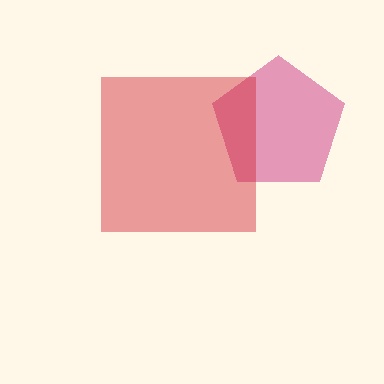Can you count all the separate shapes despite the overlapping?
Yes, there are 2 separate shapes.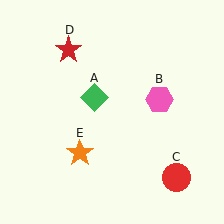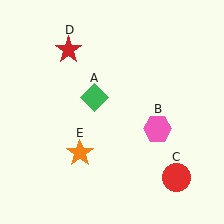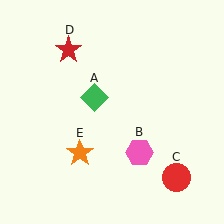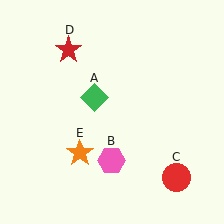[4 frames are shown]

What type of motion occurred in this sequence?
The pink hexagon (object B) rotated clockwise around the center of the scene.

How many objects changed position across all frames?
1 object changed position: pink hexagon (object B).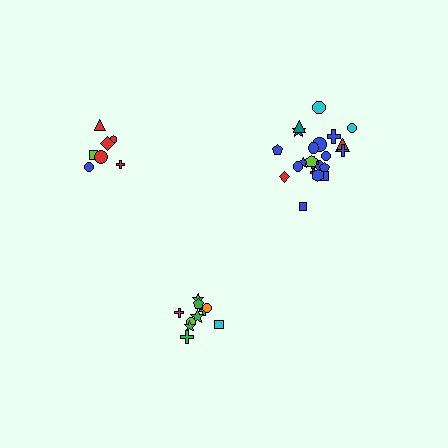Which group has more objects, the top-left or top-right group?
The top-right group.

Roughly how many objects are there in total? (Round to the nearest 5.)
Roughly 40 objects in total.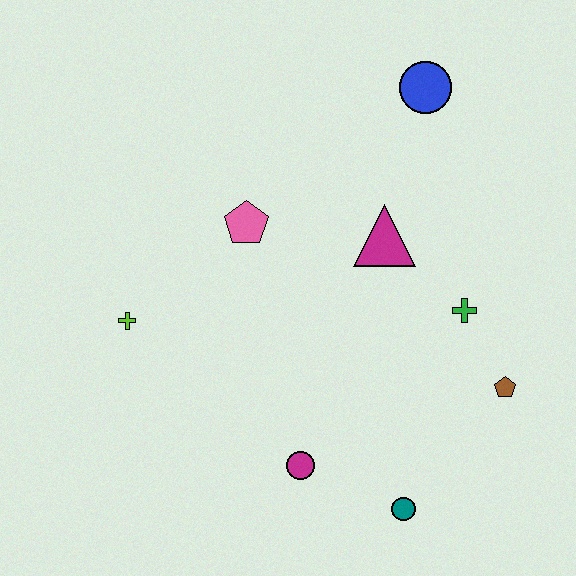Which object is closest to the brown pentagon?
The green cross is closest to the brown pentagon.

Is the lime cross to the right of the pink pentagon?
No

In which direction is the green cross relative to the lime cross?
The green cross is to the right of the lime cross.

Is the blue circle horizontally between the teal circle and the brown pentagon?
Yes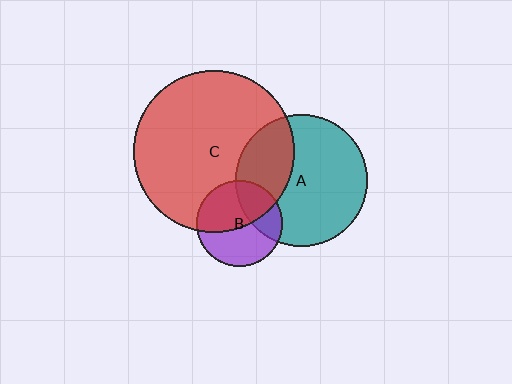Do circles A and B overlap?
Yes.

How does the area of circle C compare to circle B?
Approximately 3.5 times.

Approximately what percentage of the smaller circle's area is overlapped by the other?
Approximately 30%.